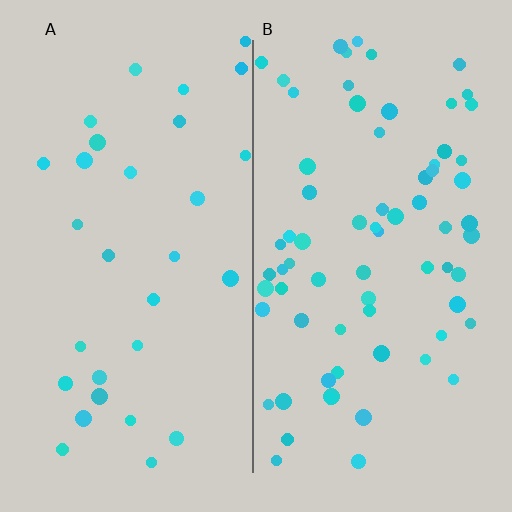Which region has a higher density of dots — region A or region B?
B (the right).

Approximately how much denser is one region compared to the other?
Approximately 2.4× — region B over region A.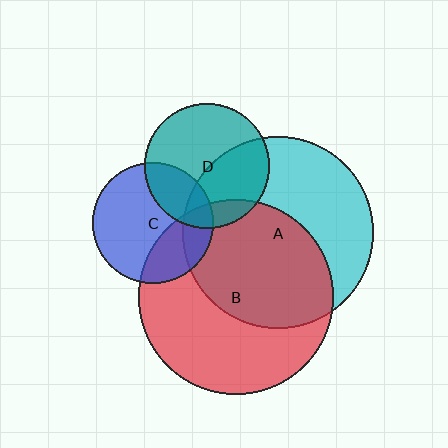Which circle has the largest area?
Circle B (red).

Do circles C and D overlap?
Yes.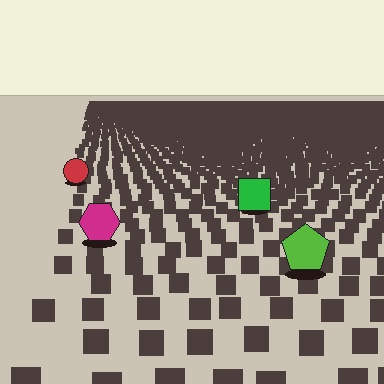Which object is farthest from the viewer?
The red circle is farthest from the viewer. It appears smaller and the ground texture around it is denser.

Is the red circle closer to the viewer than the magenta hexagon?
No. The magenta hexagon is closer — you can tell from the texture gradient: the ground texture is coarser near it.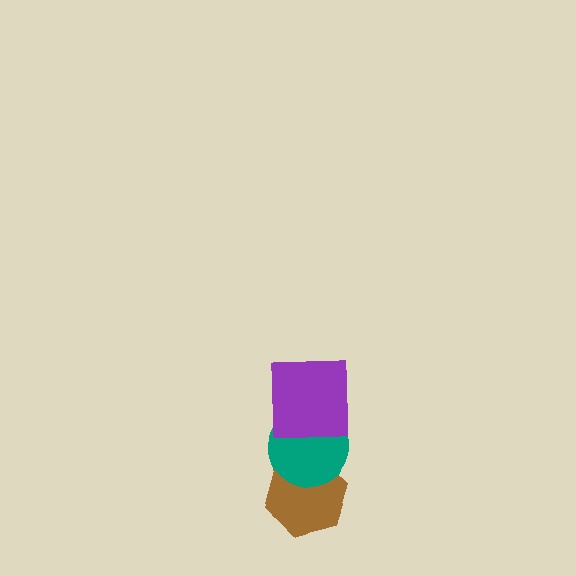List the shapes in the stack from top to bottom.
From top to bottom: the purple square, the teal circle, the brown hexagon.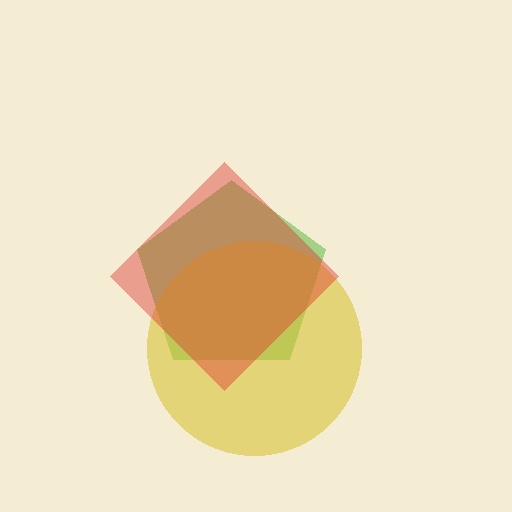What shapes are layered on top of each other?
The layered shapes are: a lime pentagon, a yellow circle, a red diamond.